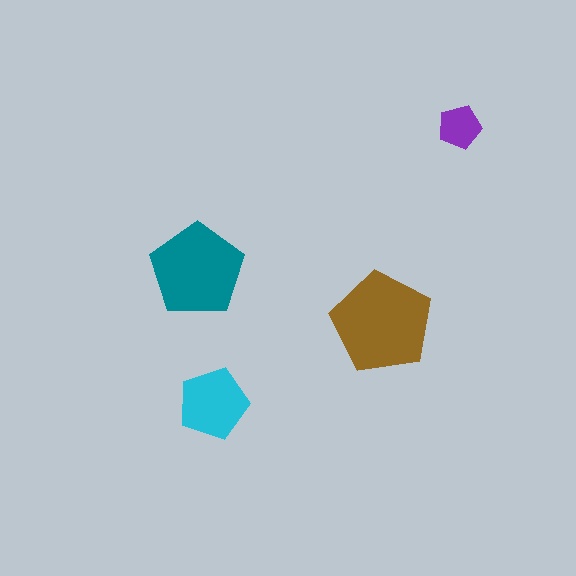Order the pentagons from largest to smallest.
the brown one, the teal one, the cyan one, the purple one.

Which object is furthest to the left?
The teal pentagon is leftmost.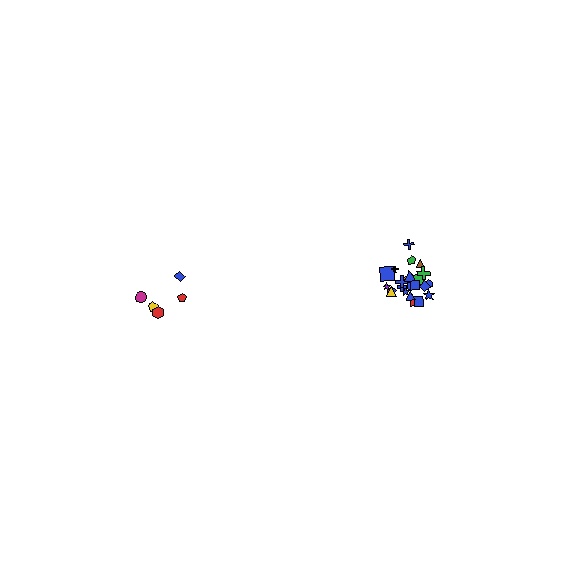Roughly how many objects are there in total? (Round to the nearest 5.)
Roughly 30 objects in total.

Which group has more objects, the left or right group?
The right group.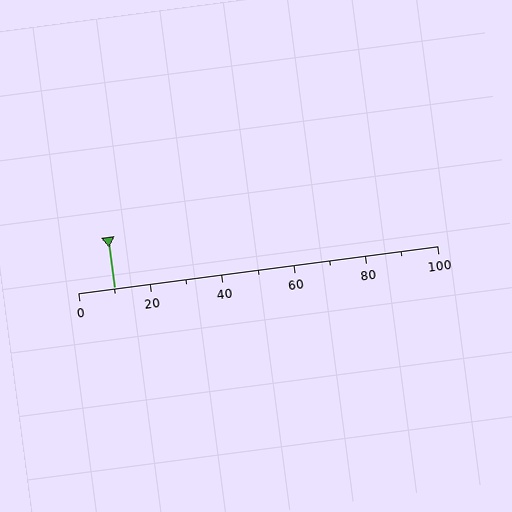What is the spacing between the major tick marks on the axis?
The major ticks are spaced 20 apart.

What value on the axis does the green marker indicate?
The marker indicates approximately 10.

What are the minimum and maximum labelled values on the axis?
The axis runs from 0 to 100.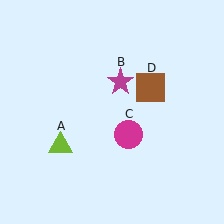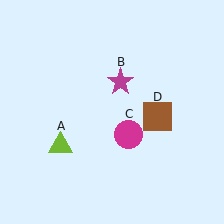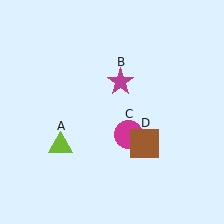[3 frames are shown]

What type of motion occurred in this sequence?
The brown square (object D) rotated clockwise around the center of the scene.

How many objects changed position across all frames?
1 object changed position: brown square (object D).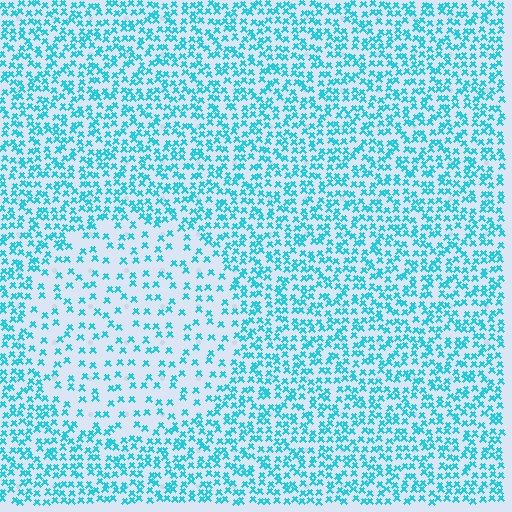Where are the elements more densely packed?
The elements are more densely packed outside the circle boundary.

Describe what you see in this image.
The image contains small cyan elements arranged at two different densities. A circle-shaped region is visible where the elements are less densely packed than the surrounding area.